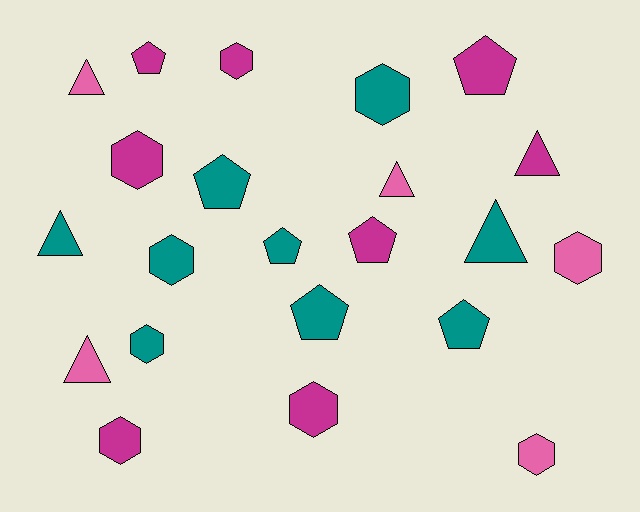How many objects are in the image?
There are 22 objects.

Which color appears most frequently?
Teal, with 9 objects.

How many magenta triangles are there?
There is 1 magenta triangle.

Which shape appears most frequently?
Hexagon, with 9 objects.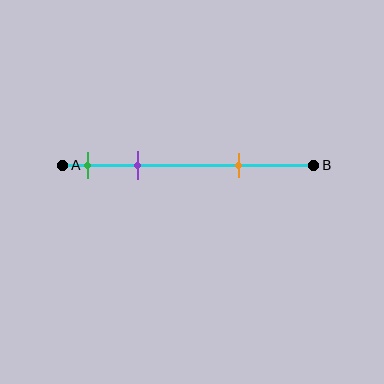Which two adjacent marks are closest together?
The green and purple marks are the closest adjacent pair.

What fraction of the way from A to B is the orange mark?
The orange mark is approximately 70% (0.7) of the way from A to B.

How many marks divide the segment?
There are 3 marks dividing the segment.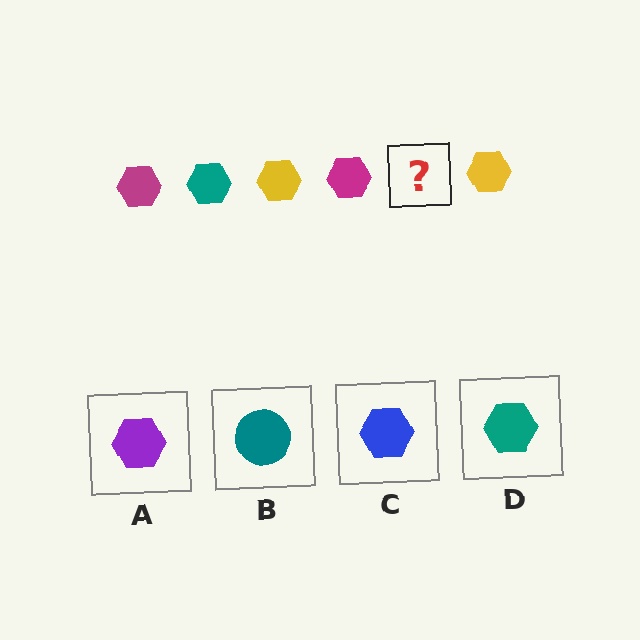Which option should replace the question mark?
Option D.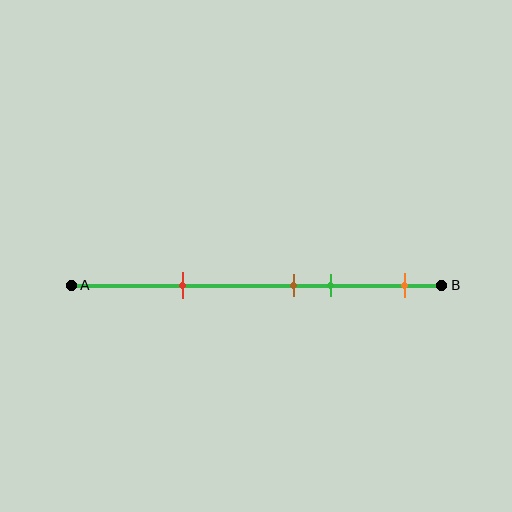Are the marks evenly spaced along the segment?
No, the marks are not evenly spaced.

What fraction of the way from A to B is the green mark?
The green mark is approximately 70% (0.7) of the way from A to B.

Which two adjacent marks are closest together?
The brown and green marks are the closest adjacent pair.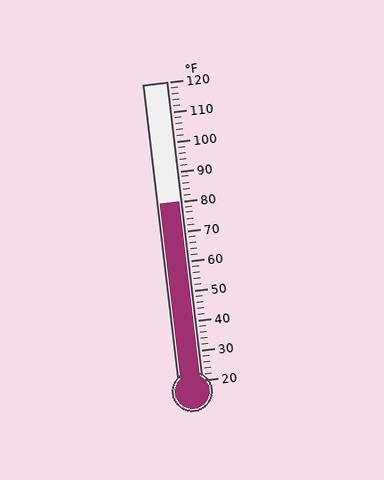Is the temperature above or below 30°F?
The temperature is above 30°F.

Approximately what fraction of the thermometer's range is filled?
The thermometer is filled to approximately 60% of its range.